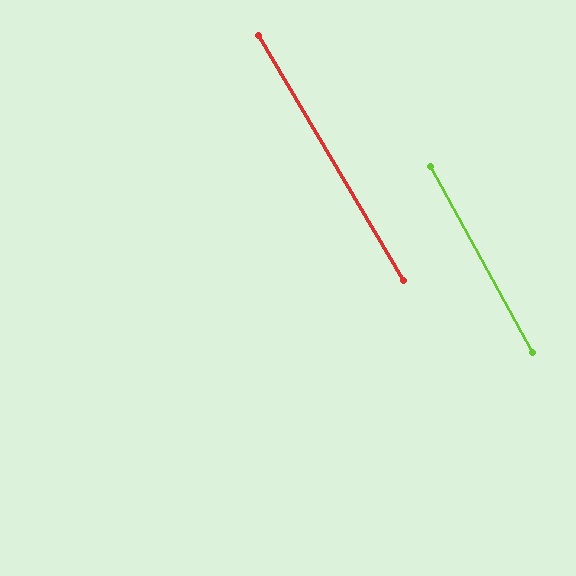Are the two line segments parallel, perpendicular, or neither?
Parallel — their directions differ by only 1.8°.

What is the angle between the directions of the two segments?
Approximately 2 degrees.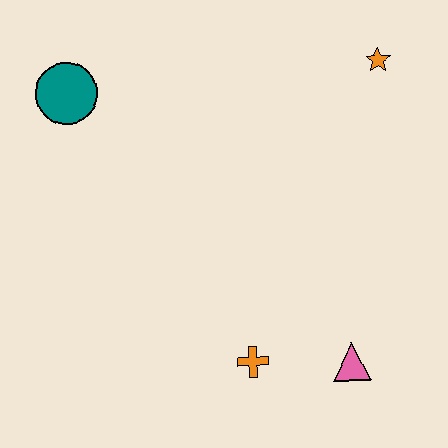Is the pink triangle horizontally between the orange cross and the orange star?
Yes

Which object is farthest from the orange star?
The orange cross is farthest from the orange star.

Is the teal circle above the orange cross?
Yes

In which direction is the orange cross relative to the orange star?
The orange cross is below the orange star.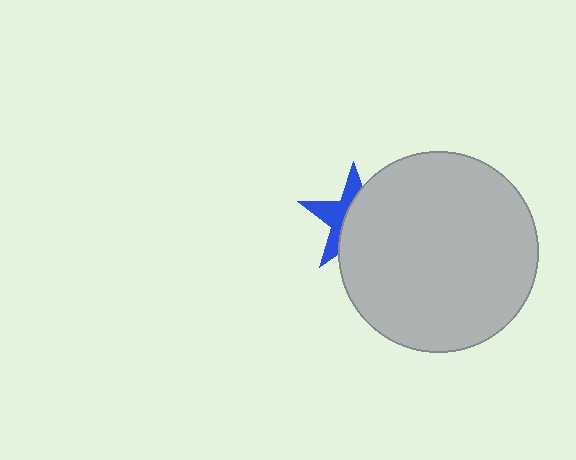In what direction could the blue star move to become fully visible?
The blue star could move left. That would shift it out from behind the light gray circle entirely.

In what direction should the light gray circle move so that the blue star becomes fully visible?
The light gray circle should move right. That is the shortest direction to clear the overlap and leave the blue star fully visible.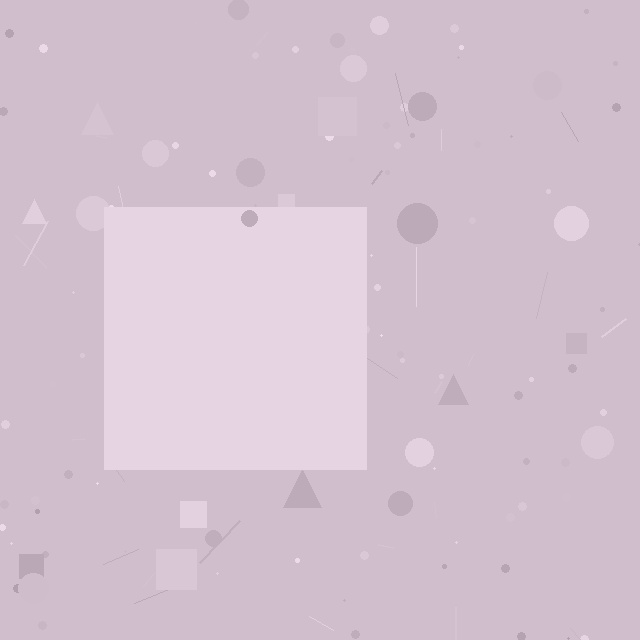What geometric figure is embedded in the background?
A square is embedded in the background.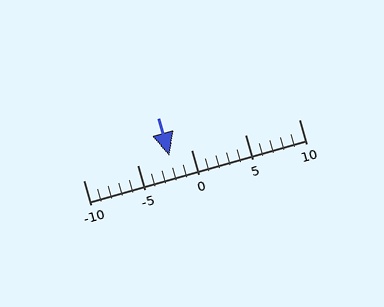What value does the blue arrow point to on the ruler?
The blue arrow points to approximately -2.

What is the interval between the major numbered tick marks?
The major tick marks are spaced 5 units apart.